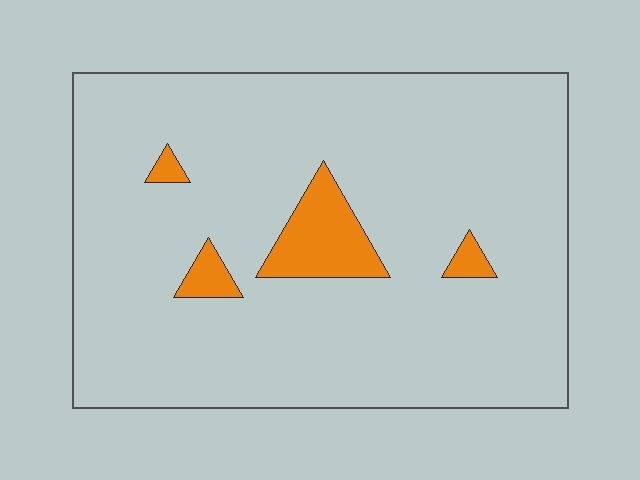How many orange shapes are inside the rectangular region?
4.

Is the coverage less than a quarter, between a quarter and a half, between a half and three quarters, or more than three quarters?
Less than a quarter.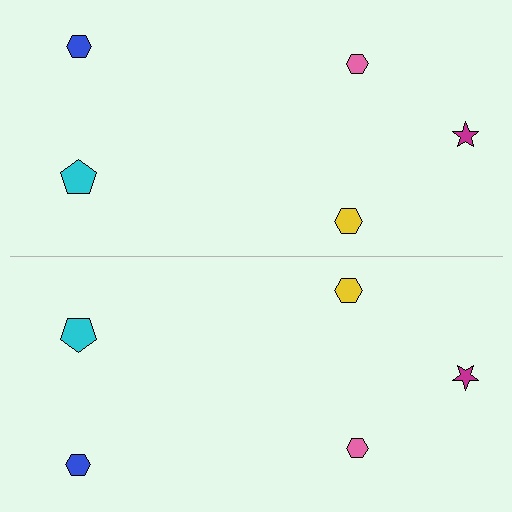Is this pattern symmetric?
Yes, this pattern has bilateral (reflection) symmetry.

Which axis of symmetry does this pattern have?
The pattern has a horizontal axis of symmetry running through the center of the image.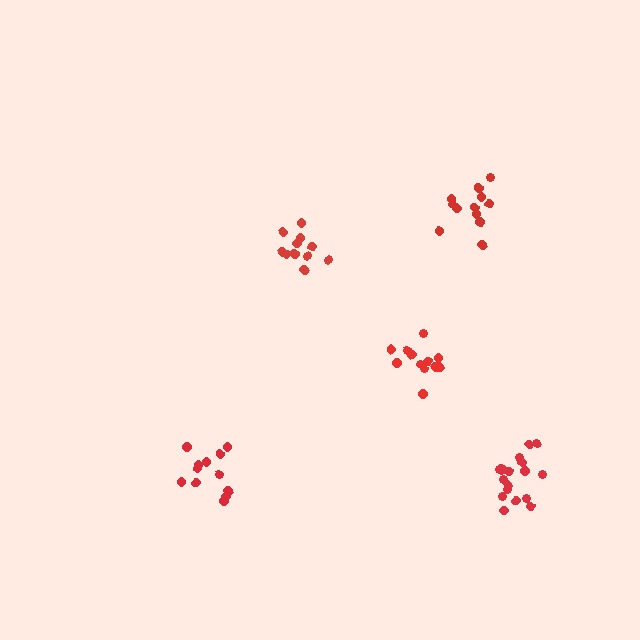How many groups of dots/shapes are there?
There are 5 groups.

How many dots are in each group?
Group 1: 12 dots, Group 2: 12 dots, Group 3: 12 dots, Group 4: 12 dots, Group 5: 18 dots (66 total).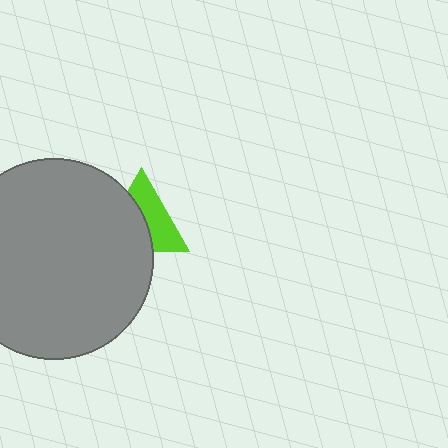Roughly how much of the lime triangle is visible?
About half of it is visible (roughly 49%).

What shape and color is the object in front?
The object in front is a gray circle.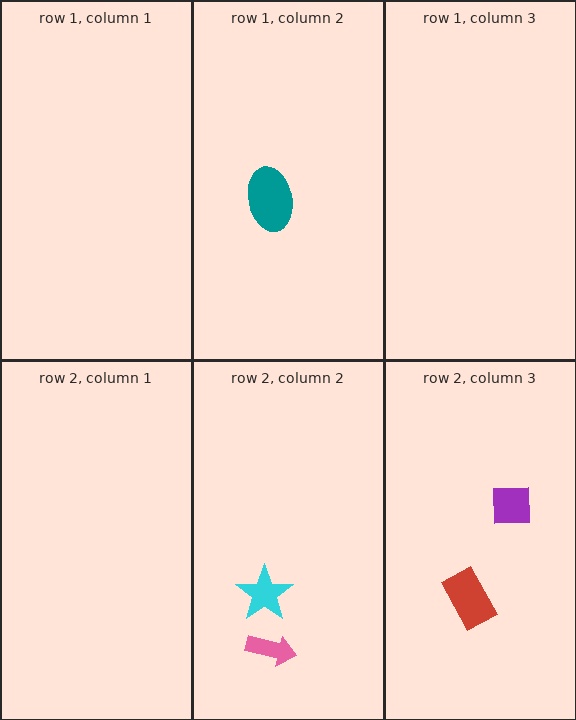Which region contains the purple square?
The row 2, column 3 region.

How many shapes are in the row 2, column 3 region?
2.